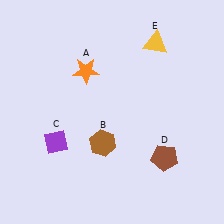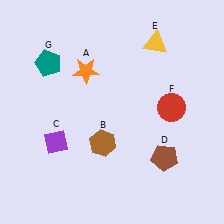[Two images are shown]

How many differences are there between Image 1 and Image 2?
There are 2 differences between the two images.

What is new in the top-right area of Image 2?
A red circle (F) was added in the top-right area of Image 2.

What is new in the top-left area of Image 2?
A teal pentagon (G) was added in the top-left area of Image 2.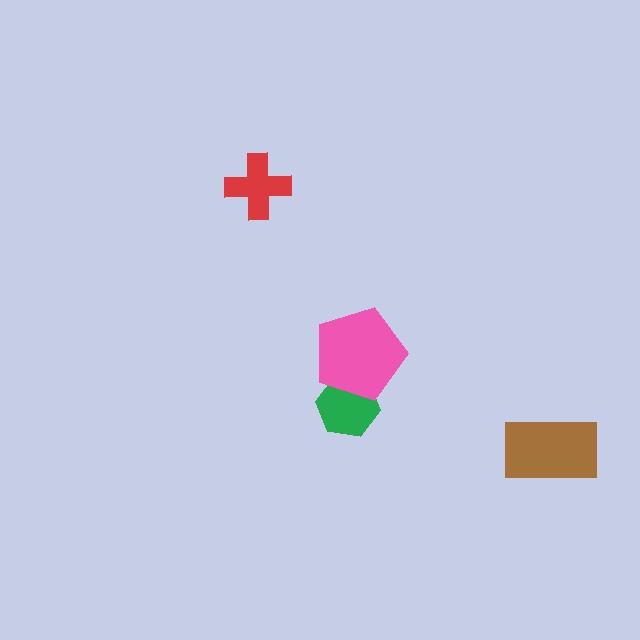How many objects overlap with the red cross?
0 objects overlap with the red cross.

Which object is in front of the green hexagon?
The pink pentagon is in front of the green hexagon.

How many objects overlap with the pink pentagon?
1 object overlaps with the pink pentagon.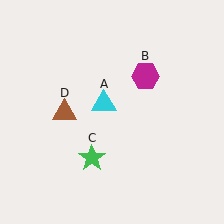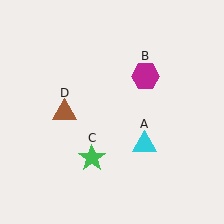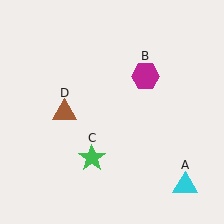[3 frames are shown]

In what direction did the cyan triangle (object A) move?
The cyan triangle (object A) moved down and to the right.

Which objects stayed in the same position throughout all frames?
Magenta hexagon (object B) and green star (object C) and brown triangle (object D) remained stationary.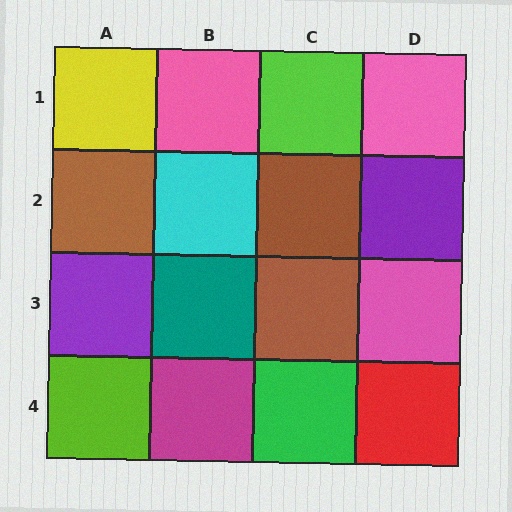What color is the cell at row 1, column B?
Pink.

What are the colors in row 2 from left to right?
Brown, cyan, brown, purple.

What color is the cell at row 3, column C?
Brown.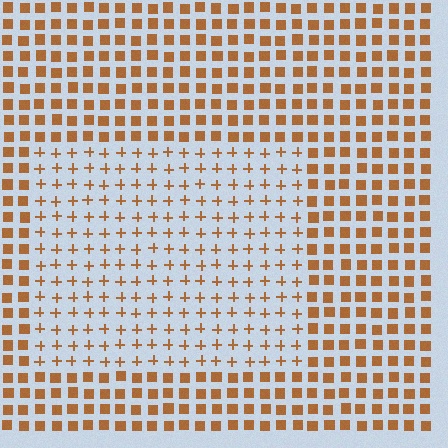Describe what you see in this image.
The image is filled with small brown elements arranged in a uniform grid. A rectangle-shaped region contains plus signs, while the surrounding area contains squares. The boundary is defined purely by the change in element shape.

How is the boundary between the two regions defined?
The boundary is defined by a change in element shape: plus signs inside vs. squares outside. All elements share the same color and spacing.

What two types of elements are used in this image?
The image uses plus signs inside the rectangle region and squares outside it.